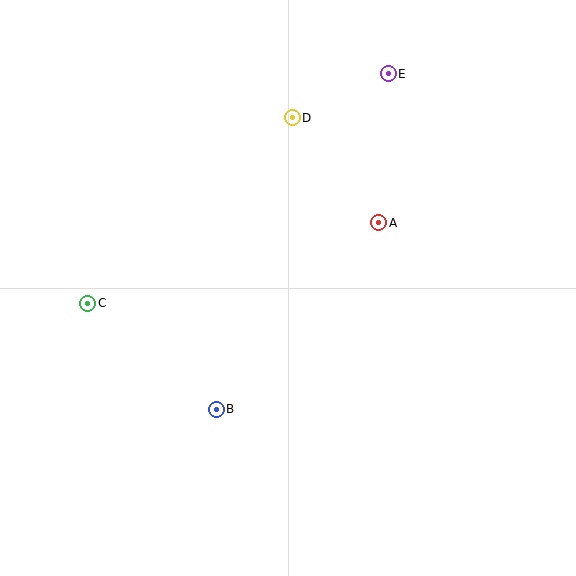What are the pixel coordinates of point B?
Point B is at (216, 409).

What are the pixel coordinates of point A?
Point A is at (379, 223).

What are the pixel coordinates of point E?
Point E is at (388, 74).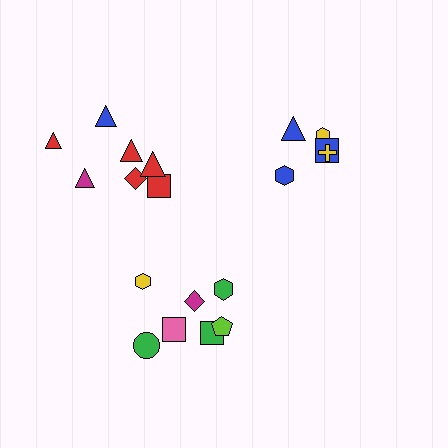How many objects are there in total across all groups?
There are 19 objects.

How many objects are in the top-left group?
There are 7 objects.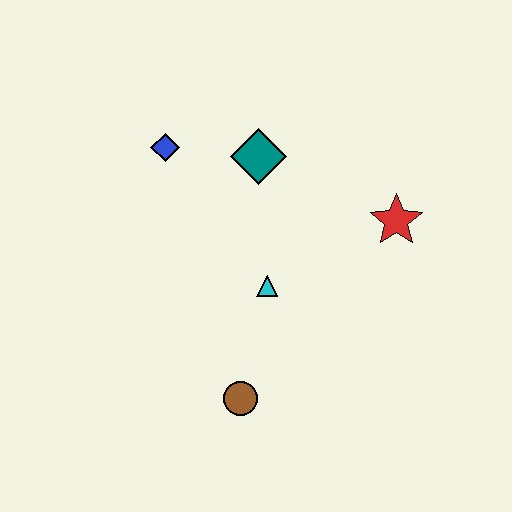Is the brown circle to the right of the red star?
No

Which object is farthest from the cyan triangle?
The blue diamond is farthest from the cyan triangle.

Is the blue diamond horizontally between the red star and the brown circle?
No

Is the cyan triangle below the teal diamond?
Yes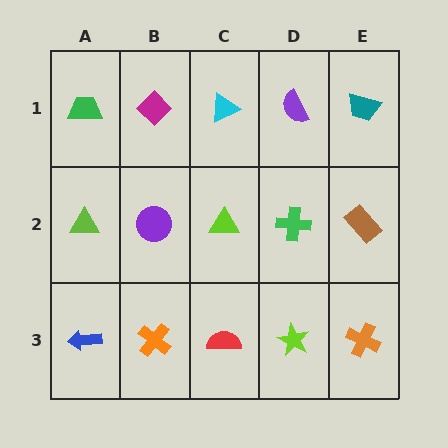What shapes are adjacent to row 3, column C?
A lime triangle (row 2, column C), an orange cross (row 3, column B), a lime star (row 3, column D).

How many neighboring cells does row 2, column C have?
4.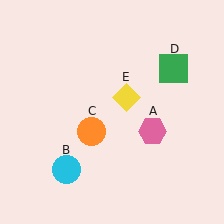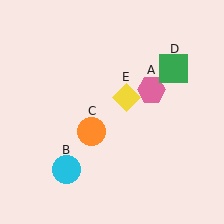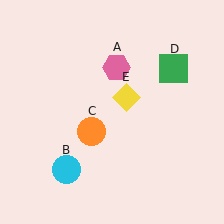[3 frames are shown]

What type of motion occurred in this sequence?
The pink hexagon (object A) rotated counterclockwise around the center of the scene.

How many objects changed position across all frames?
1 object changed position: pink hexagon (object A).